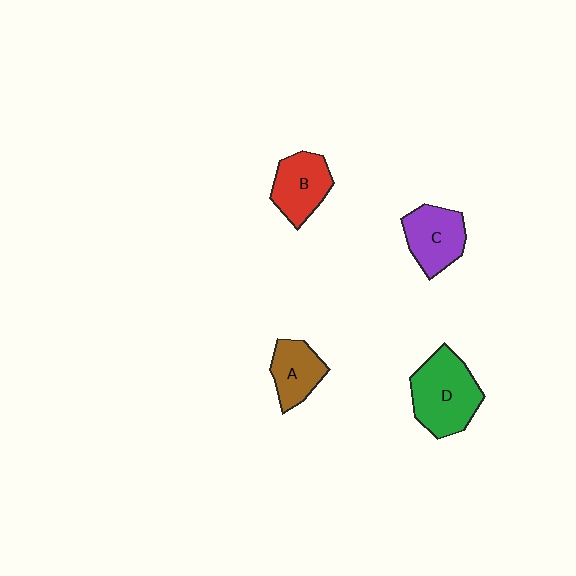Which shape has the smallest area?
Shape A (brown).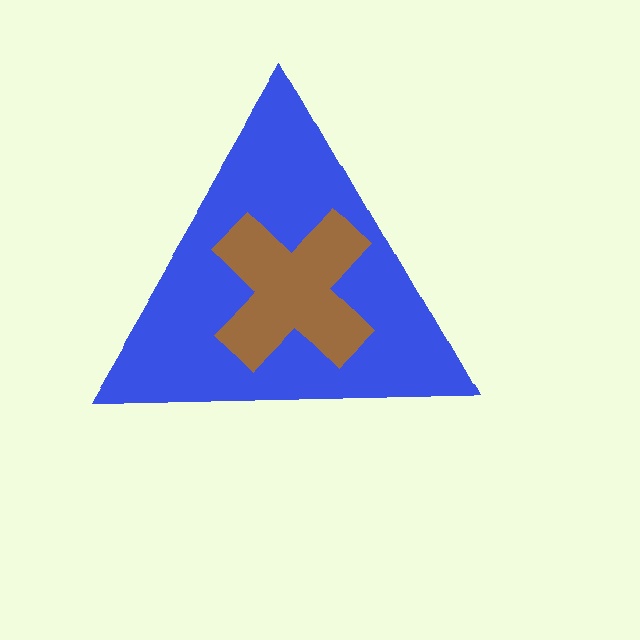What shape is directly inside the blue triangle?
The brown cross.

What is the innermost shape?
The brown cross.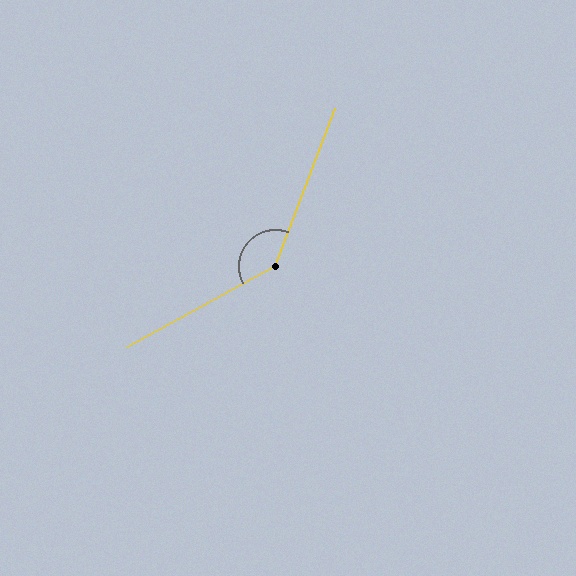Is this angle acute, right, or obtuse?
It is obtuse.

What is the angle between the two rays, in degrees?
Approximately 140 degrees.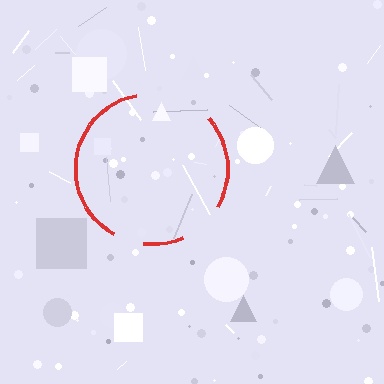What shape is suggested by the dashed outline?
The dashed outline suggests a circle.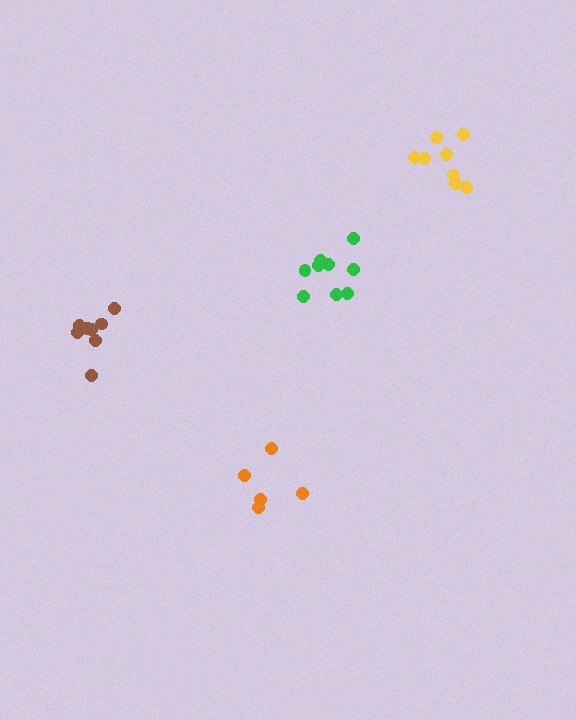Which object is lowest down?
The orange cluster is bottommost.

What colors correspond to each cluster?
The clusters are colored: brown, green, yellow, orange.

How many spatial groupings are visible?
There are 4 spatial groupings.